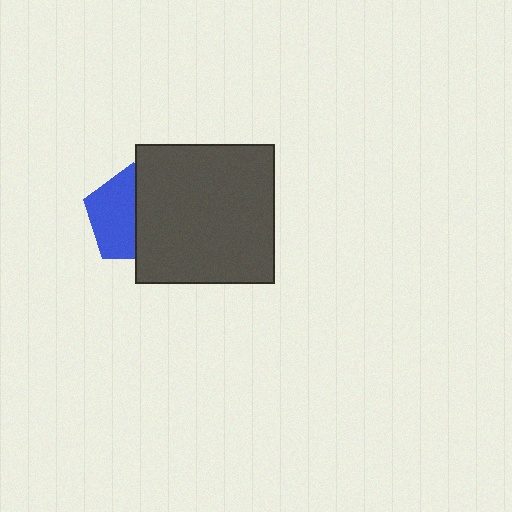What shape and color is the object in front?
The object in front is a dark gray square.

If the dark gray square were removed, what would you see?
You would see the complete blue pentagon.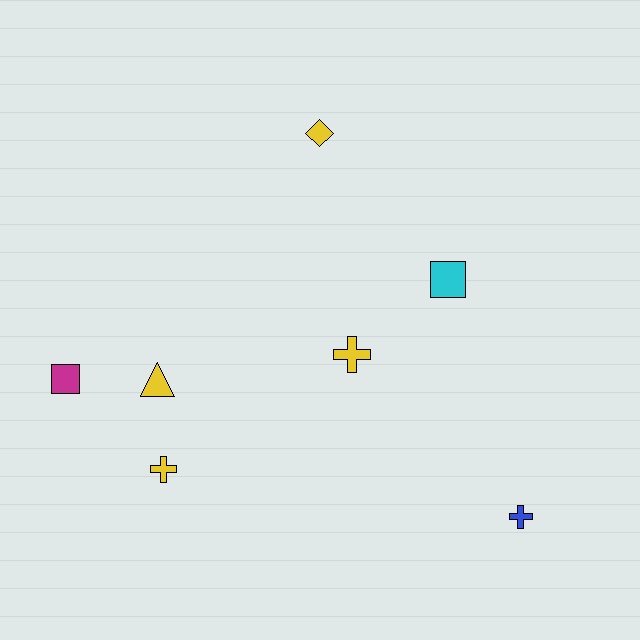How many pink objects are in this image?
There are no pink objects.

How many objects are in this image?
There are 7 objects.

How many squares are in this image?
There are 2 squares.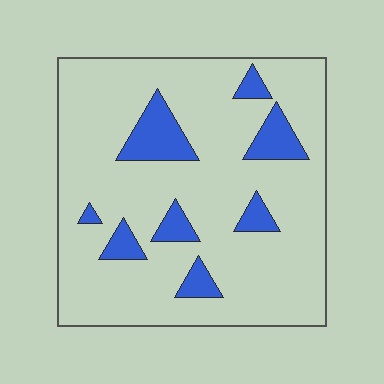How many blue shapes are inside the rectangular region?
8.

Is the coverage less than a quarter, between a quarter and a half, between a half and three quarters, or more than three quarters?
Less than a quarter.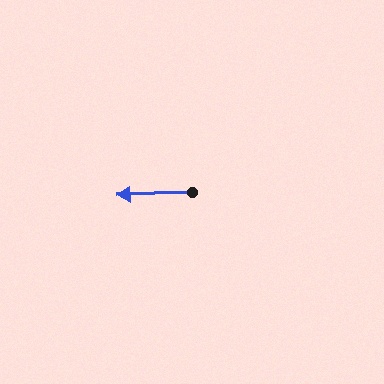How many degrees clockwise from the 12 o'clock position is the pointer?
Approximately 268 degrees.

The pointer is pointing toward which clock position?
Roughly 9 o'clock.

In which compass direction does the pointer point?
West.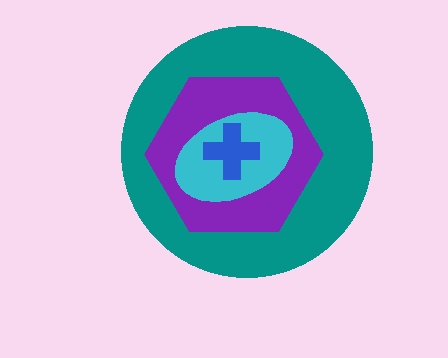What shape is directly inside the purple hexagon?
The cyan ellipse.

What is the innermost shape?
The blue cross.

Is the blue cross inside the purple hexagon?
Yes.